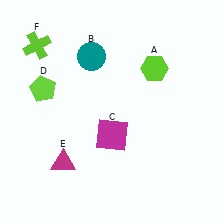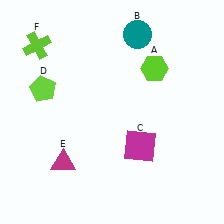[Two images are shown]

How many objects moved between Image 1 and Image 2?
2 objects moved between the two images.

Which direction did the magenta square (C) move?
The magenta square (C) moved right.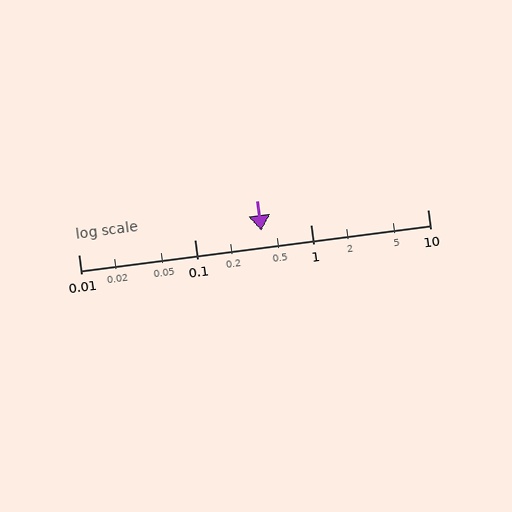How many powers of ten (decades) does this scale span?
The scale spans 3 decades, from 0.01 to 10.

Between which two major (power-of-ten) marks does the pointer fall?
The pointer is between 0.1 and 1.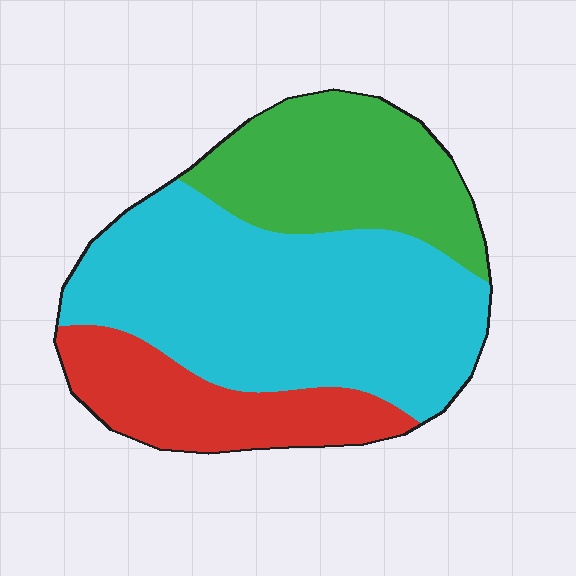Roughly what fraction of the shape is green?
Green covers about 25% of the shape.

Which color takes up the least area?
Red, at roughly 20%.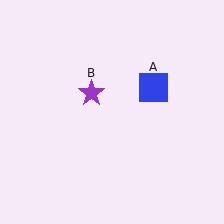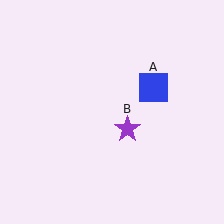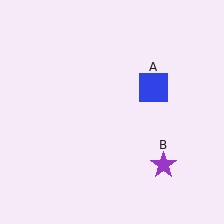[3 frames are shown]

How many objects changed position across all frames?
1 object changed position: purple star (object B).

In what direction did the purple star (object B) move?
The purple star (object B) moved down and to the right.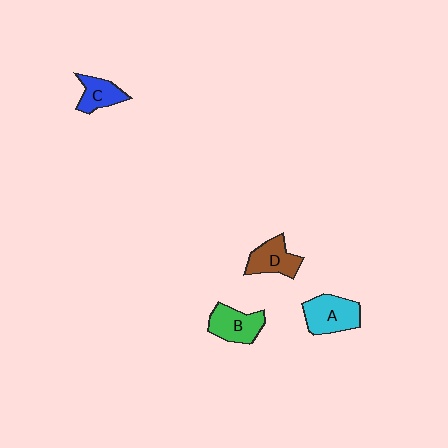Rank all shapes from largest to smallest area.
From largest to smallest: A (cyan), B (green), D (brown), C (blue).